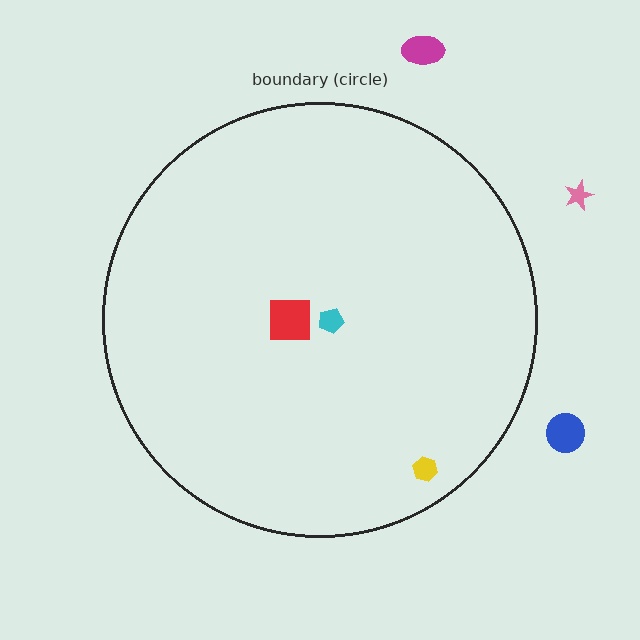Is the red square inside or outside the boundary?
Inside.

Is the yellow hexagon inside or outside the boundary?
Inside.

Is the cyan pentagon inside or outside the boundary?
Inside.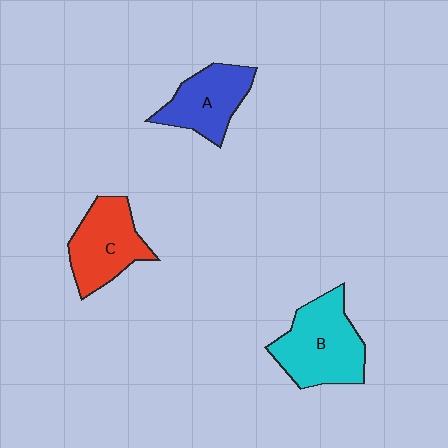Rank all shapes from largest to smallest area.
From largest to smallest: B (cyan), C (red), A (blue).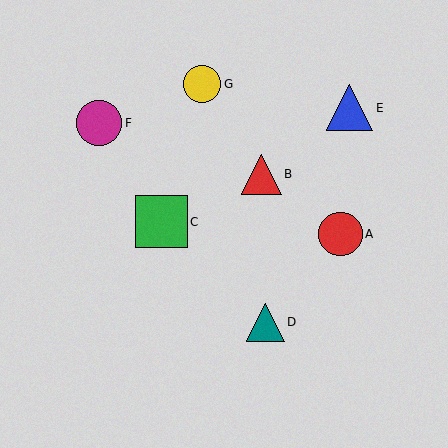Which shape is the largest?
The green square (labeled C) is the largest.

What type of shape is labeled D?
Shape D is a teal triangle.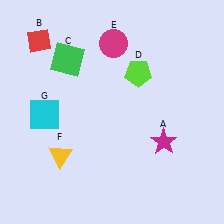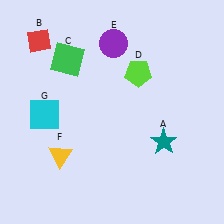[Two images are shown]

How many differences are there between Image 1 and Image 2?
There are 2 differences between the two images.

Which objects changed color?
A changed from magenta to teal. E changed from magenta to purple.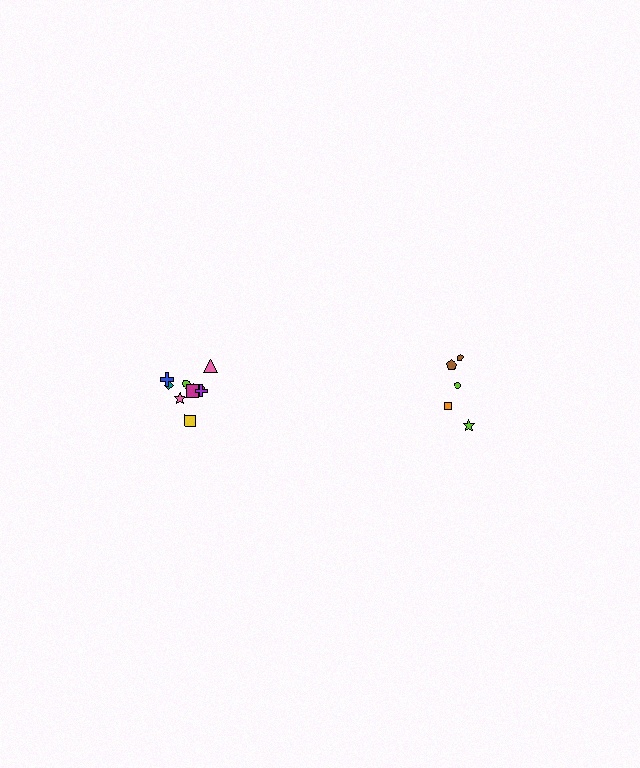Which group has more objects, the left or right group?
The left group.